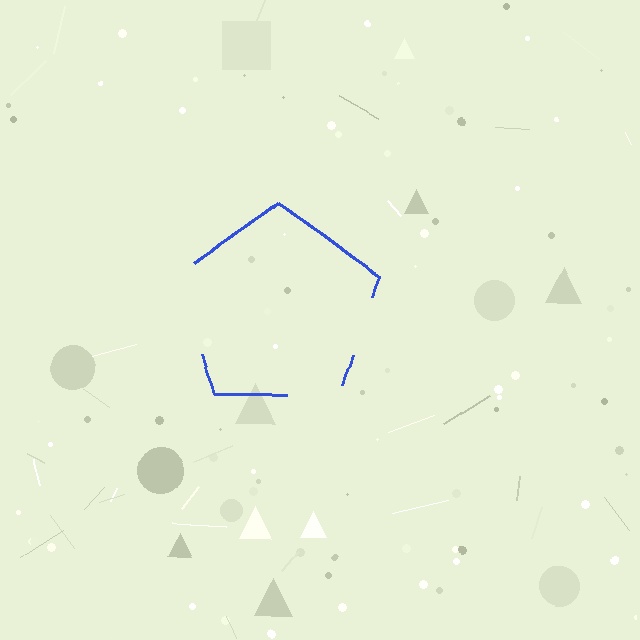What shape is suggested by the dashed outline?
The dashed outline suggests a pentagon.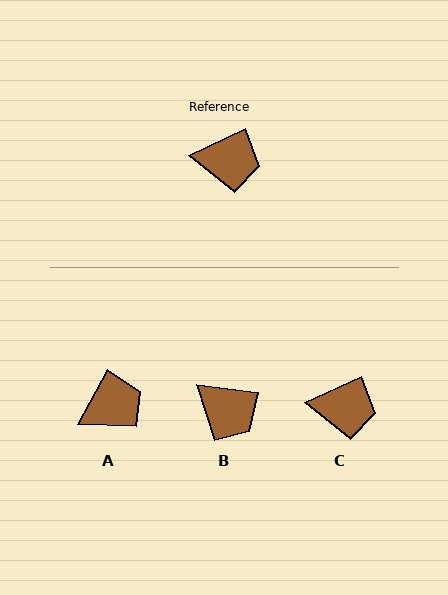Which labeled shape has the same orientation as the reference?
C.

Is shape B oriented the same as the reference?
No, it is off by about 33 degrees.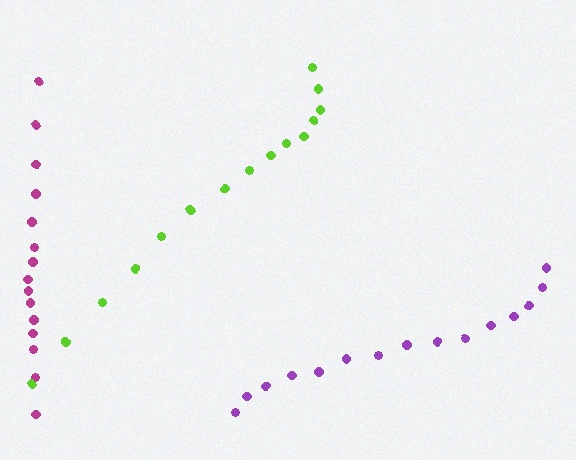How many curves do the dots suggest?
There are 3 distinct paths.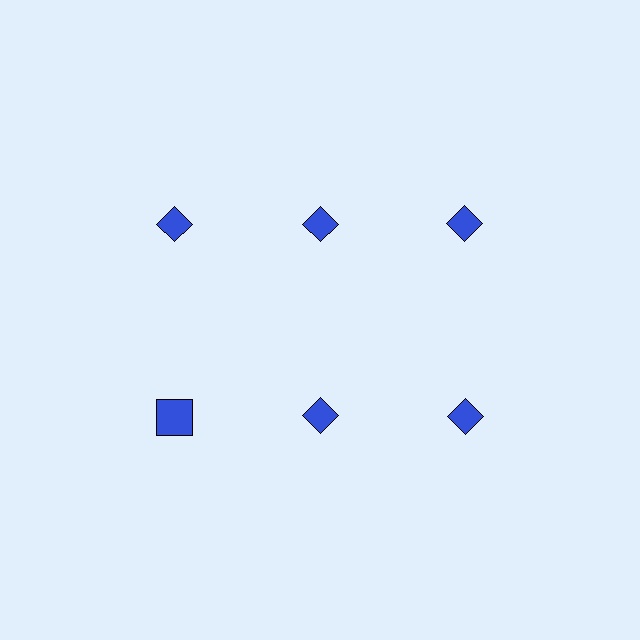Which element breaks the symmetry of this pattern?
The blue square in the second row, leftmost column breaks the symmetry. All other shapes are blue diamonds.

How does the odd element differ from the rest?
It has a different shape: square instead of diamond.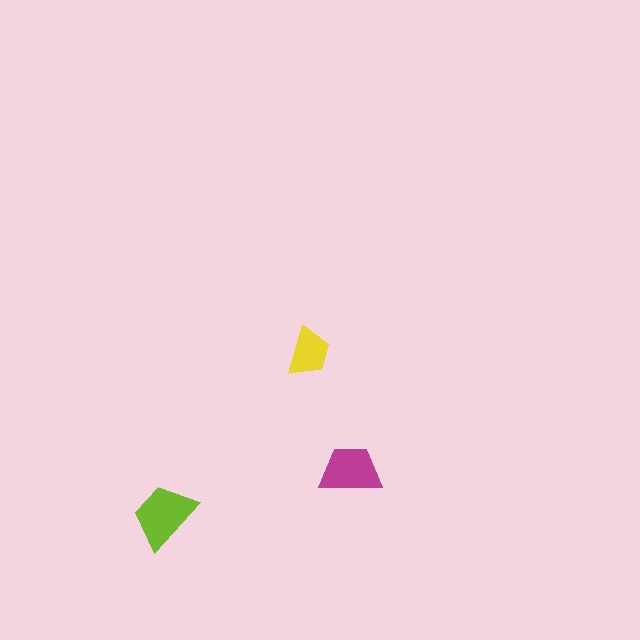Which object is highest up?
The yellow trapezoid is topmost.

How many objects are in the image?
There are 3 objects in the image.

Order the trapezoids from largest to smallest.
the lime one, the magenta one, the yellow one.